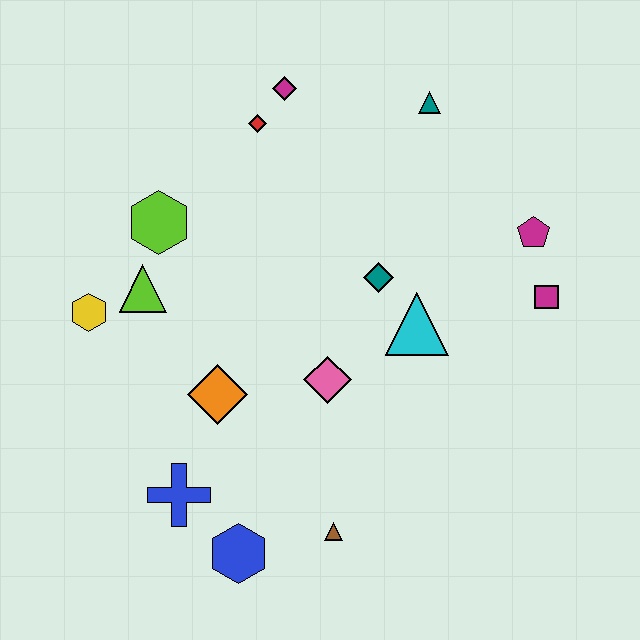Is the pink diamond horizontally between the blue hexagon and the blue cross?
No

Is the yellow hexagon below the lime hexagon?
Yes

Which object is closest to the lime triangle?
The yellow hexagon is closest to the lime triangle.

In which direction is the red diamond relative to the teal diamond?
The red diamond is above the teal diamond.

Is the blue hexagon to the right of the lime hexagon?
Yes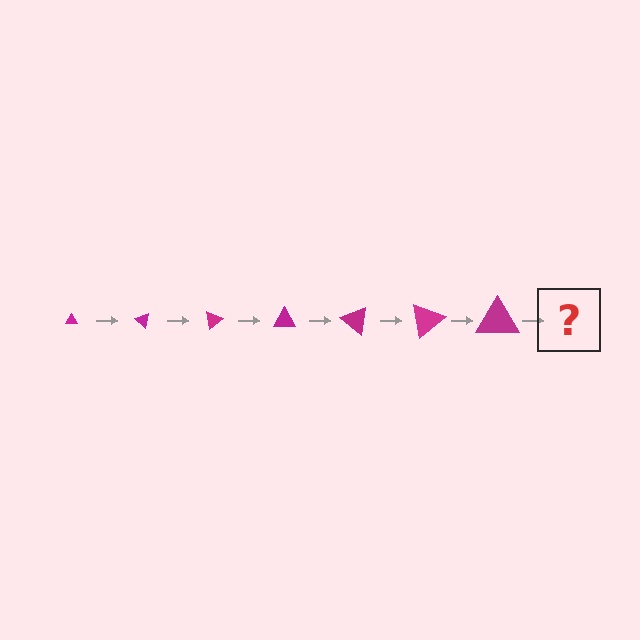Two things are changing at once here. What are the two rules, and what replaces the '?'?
The two rules are that the triangle grows larger each step and it rotates 40 degrees each step. The '?' should be a triangle, larger than the previous one and rotated 280 degrees from the start.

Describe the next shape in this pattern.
It should be a triangle, larger than the previous one and rotated 280 degrees from the start.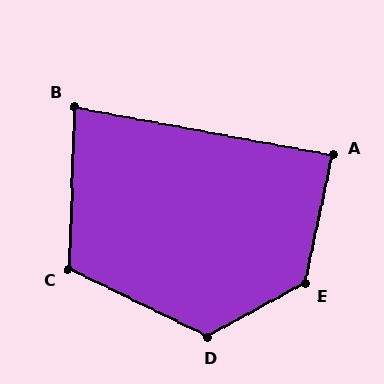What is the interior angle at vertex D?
Approximately 125 degrees (obtuse).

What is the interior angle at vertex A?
Approximately 89 degrees (approximately right).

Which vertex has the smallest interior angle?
B, at approximately 82 degrees.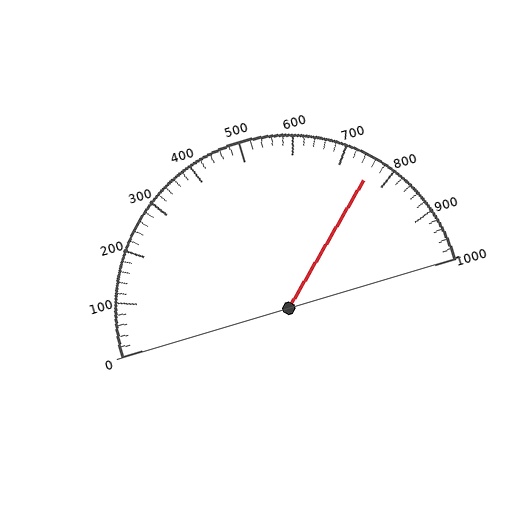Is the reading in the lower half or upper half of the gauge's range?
The reading is in the upper half of the range (0 to 1000).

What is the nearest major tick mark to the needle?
The nearest major tick mark is 800.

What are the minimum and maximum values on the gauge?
The gauge ranges from 0 to 1000.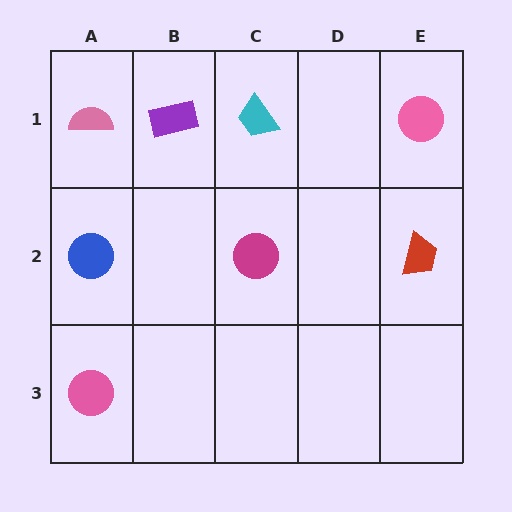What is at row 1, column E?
A pink circle.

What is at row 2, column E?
A red trapezoid.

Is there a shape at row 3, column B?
No, that cell is empty.